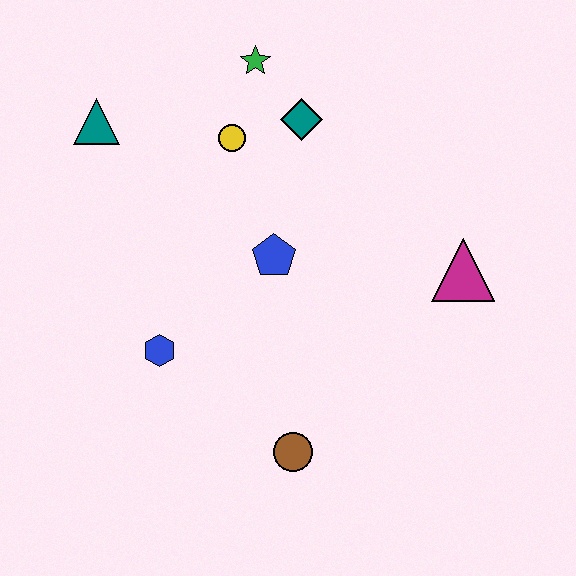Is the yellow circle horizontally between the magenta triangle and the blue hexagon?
Yes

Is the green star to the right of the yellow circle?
Yes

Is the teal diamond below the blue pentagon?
No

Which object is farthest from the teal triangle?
The magenta triangle is farthest from the teal triangle.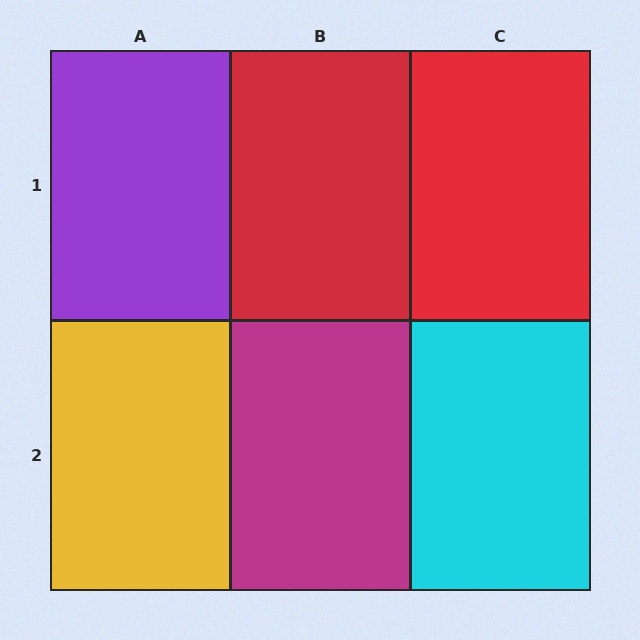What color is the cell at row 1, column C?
Red.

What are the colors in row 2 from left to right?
Yellow, magenta, cyan.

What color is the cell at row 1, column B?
Red.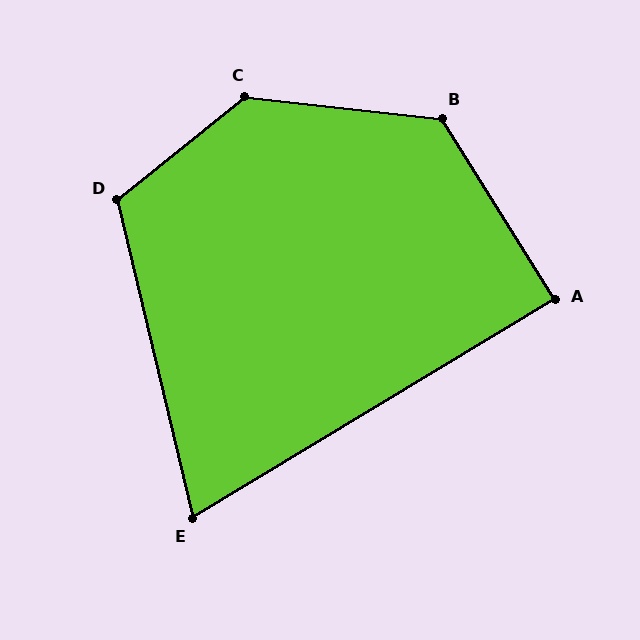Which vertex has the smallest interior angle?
E, at approximately 72 degrees.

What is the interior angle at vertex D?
Approximately 116 degrees (obtuse).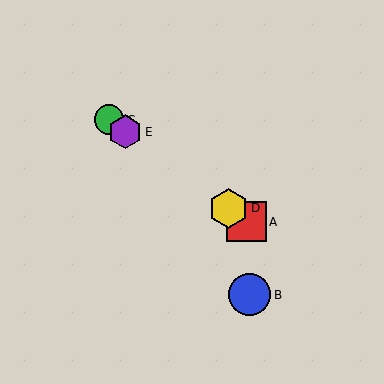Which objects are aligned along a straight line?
Objects A, C, D, E are aligned along a straight line.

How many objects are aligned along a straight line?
4 objects (A, C, D, E) are aligned along a straight line.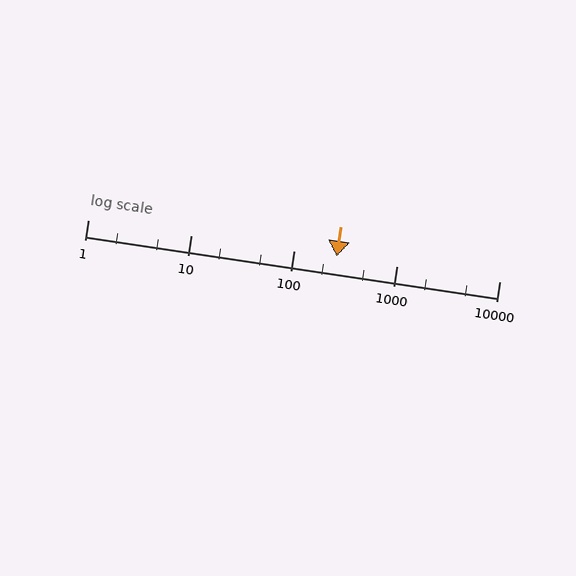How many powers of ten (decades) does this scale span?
The scale spans 4 decades, from 1 to 10000.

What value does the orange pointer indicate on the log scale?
The pointer indicates approximately 260.